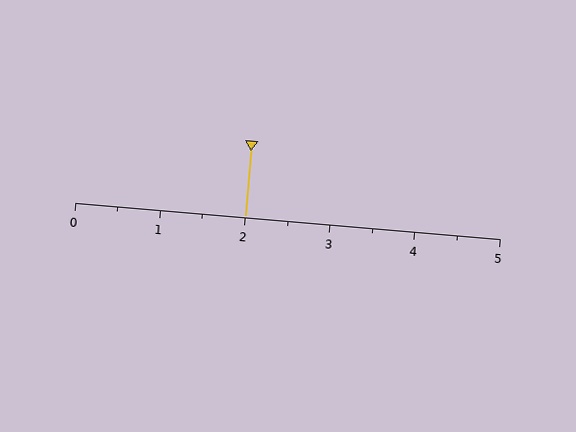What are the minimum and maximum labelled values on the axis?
The axis runs from 0 to 5.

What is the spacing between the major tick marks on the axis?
The major ticks are spaced 1 apart.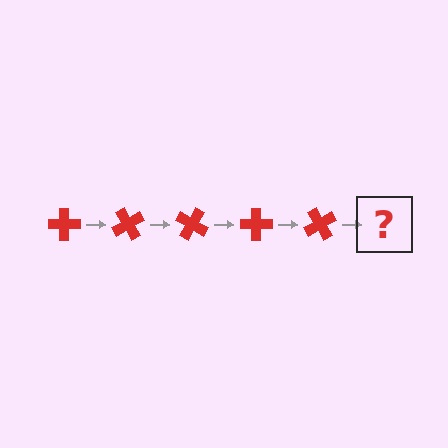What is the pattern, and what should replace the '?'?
The pattern is that the cross rotates 60 degrees each step. The '?' should be a red cross rotated 300 degrees.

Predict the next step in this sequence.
The next step is a red cross rotated 300 degrees.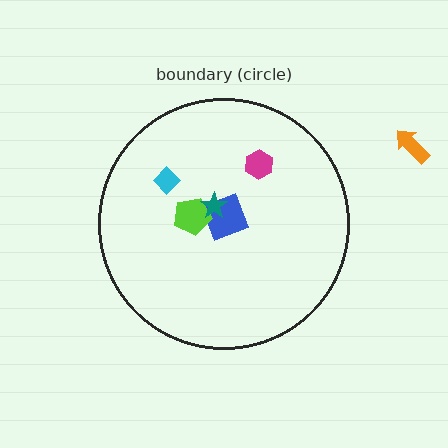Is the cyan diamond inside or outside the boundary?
Inside.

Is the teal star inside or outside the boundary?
Inside.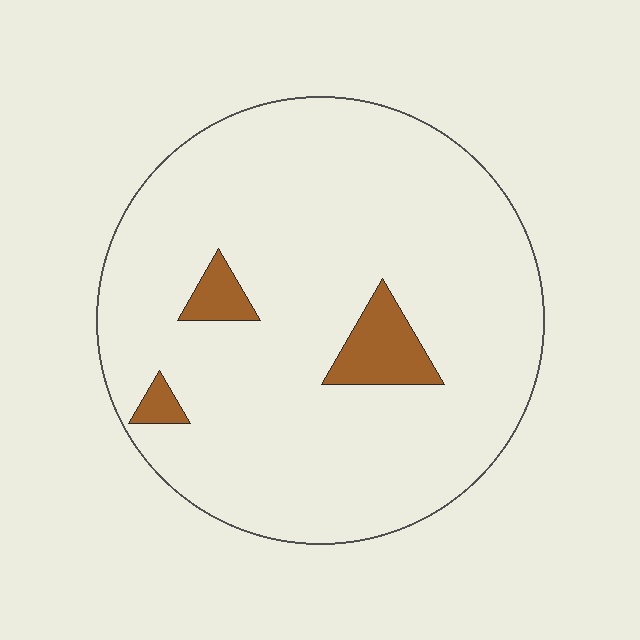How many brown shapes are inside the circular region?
3.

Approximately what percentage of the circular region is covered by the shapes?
Approximately 5%.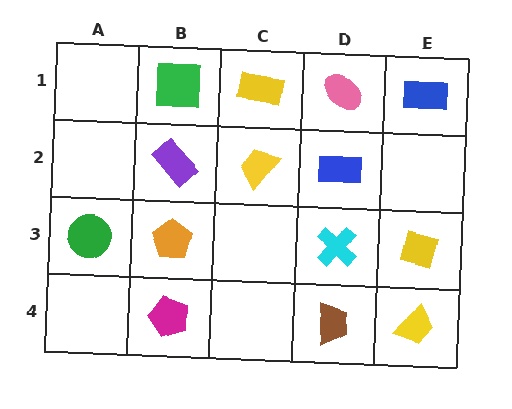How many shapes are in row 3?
4 shapes.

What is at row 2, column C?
A yellow trapezoid.